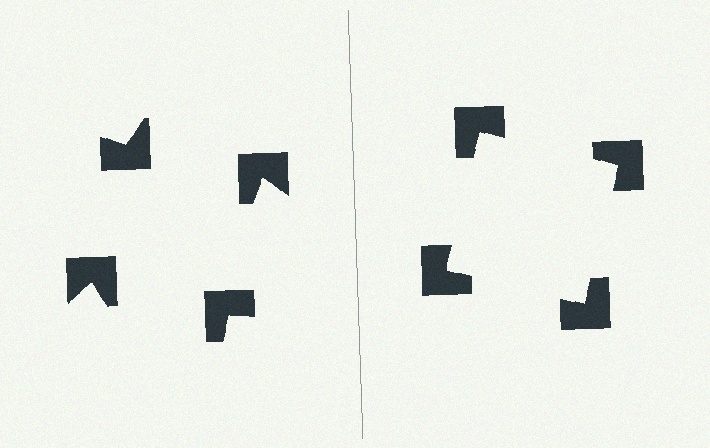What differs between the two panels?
The notched squares are positioned identically on both sides; only the wedge orientations differ. On the right they align to a square; on the left they are misaligned.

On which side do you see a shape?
An illusory square appears on the right side. On the left side the wedge cuts are rotated, so no coherent shape forms.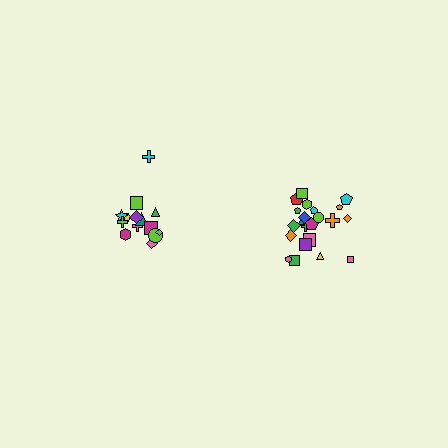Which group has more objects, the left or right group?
The right group.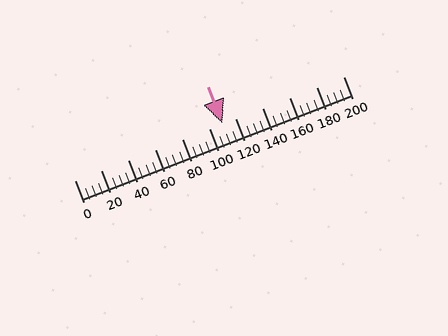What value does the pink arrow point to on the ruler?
The pink arrow points to approximately 110.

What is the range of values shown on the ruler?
The ruler shows values from 0 to 200.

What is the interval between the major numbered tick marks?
The major tick marks are spaced 20 units apart.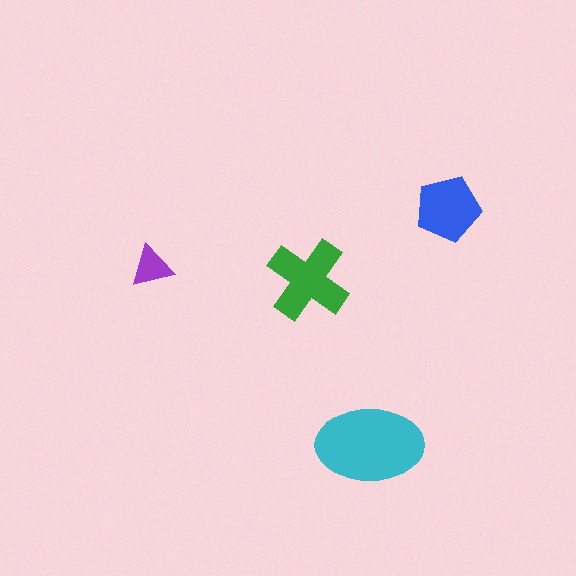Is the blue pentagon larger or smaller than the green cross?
Smaller.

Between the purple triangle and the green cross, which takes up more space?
The green cross.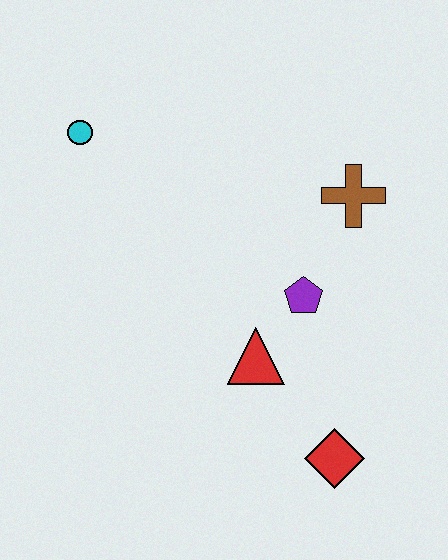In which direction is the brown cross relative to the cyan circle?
The brown cross is to the right of the cyan circle.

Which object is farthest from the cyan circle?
The red diamond is farthest from the cyan circle.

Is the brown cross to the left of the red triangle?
No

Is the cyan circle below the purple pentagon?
No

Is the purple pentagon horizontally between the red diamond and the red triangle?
Yes